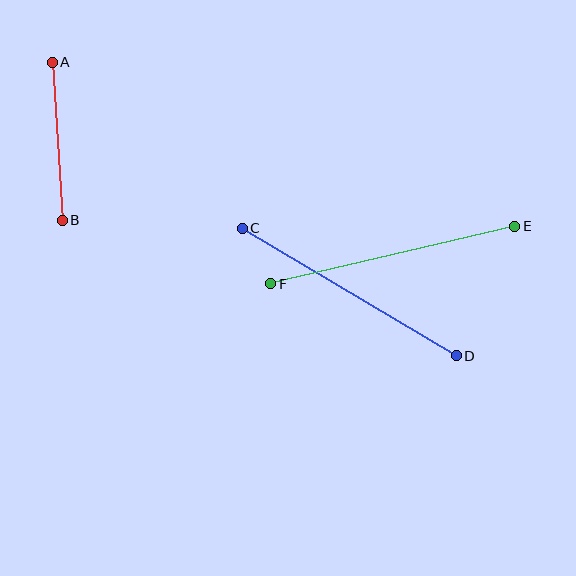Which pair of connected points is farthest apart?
Points E and F are farthest apart.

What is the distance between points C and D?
The distance is approximately 249 pixels.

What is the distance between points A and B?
The distance is approximately 158 pixels.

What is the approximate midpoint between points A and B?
The midpoint is at approximately (57, 141) pixels.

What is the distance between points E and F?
The distance is approximately 251 pixels.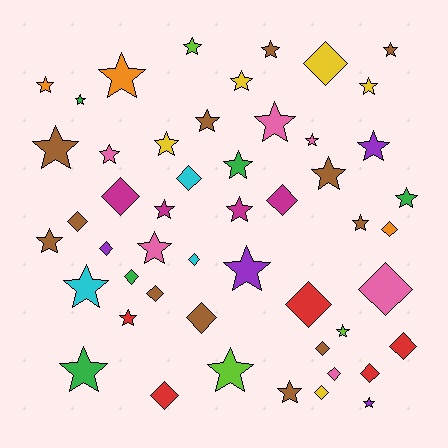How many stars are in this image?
There are 31 stars.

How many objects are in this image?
There are 50 objects.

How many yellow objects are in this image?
There are 5 yellow objects.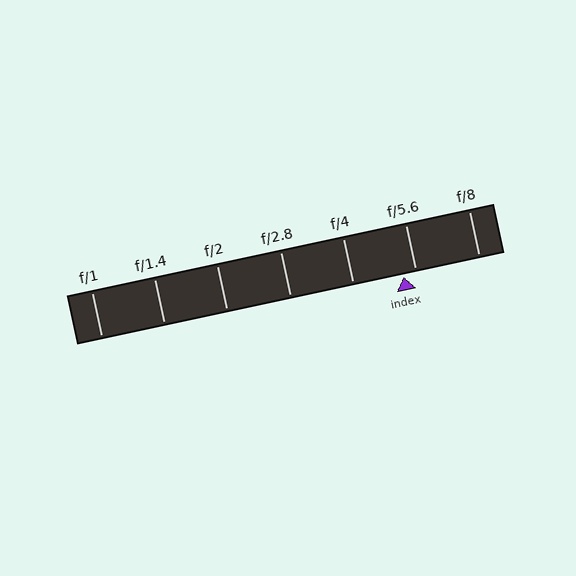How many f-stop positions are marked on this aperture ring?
There are 7 f-stop positions marked.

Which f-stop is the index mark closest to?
The index mark is closest to f/5.6.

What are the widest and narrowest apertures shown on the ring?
The widest aperture shown is f/1 and the narrowest is f/8.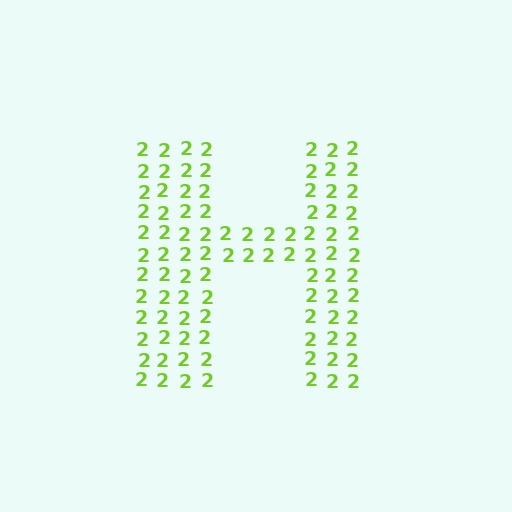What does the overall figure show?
The overall figure shows the letter H.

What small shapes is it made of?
It is made of small digit 2's.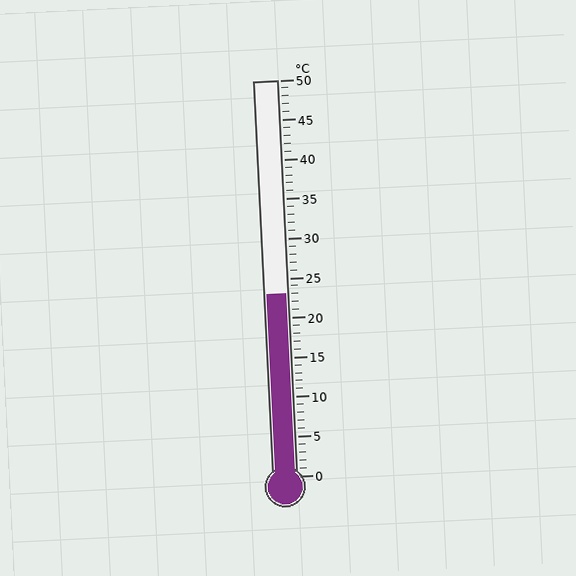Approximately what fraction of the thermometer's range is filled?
The thermometer is filled to approximately 45% of its range.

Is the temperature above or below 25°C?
The temperature is below 25°C.